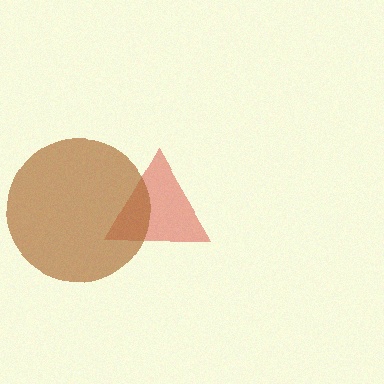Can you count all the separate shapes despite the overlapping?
Yes, there are 2 separate shapes.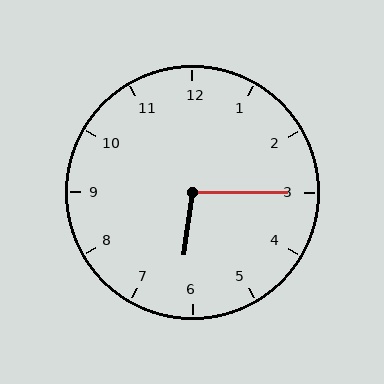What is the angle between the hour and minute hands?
Approximately 98 degrees.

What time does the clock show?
6:15.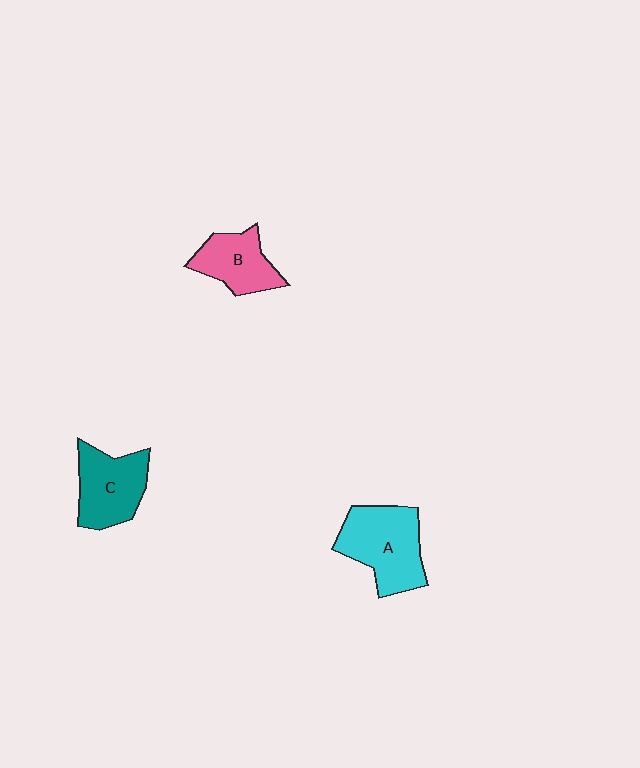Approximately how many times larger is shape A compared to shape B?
Approximately 1.5 times.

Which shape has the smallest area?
Shape B (pink).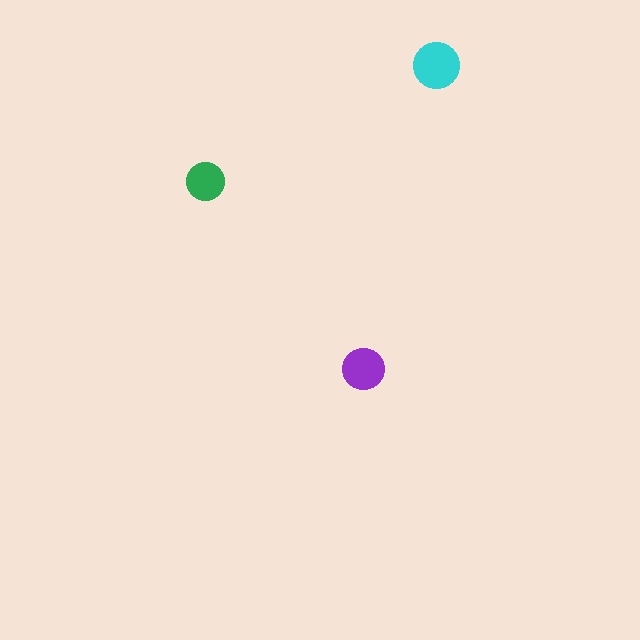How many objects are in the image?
There are 3 objects in the image.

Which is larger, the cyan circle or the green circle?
The cyan one.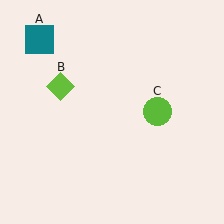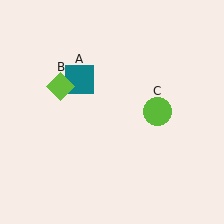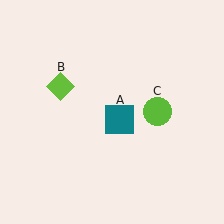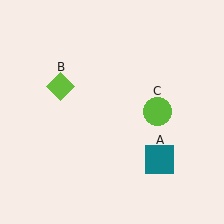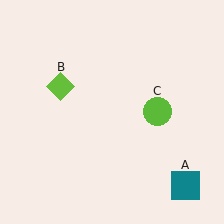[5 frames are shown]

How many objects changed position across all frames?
1 object changed position: teal square (object A).